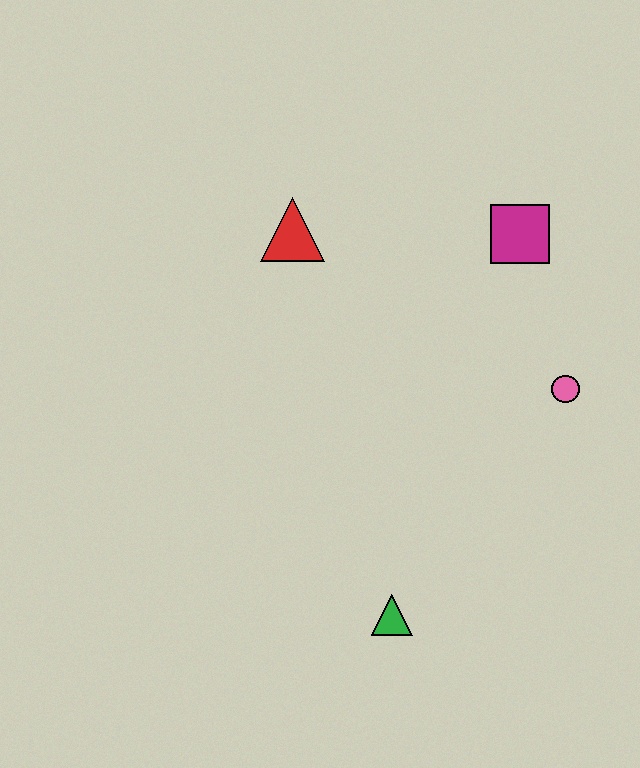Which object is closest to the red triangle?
The magenta square is closest to the red triangle.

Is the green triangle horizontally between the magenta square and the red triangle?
Yes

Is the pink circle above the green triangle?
Yes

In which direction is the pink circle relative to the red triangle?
The pink circle is to the right of the red triangle.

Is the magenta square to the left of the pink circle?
Yes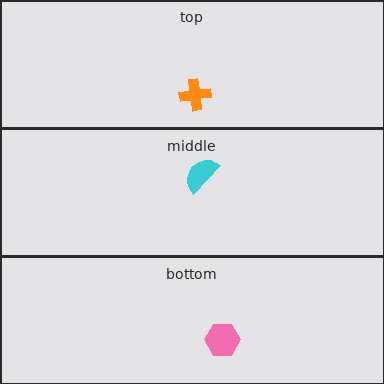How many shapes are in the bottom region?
1.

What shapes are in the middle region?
The cyan semicircle.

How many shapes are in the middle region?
1.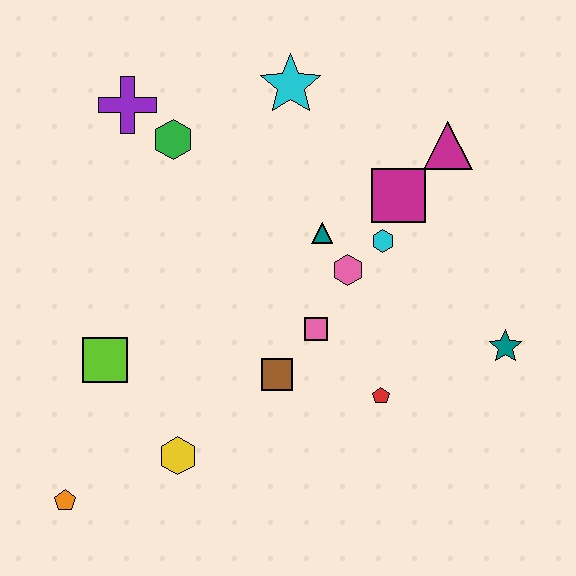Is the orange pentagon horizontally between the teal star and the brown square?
No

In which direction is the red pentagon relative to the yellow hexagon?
The red pentagon is to the right of the yellow hexagon.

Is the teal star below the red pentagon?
No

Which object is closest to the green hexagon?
The purple cross is closest to the green hexagon.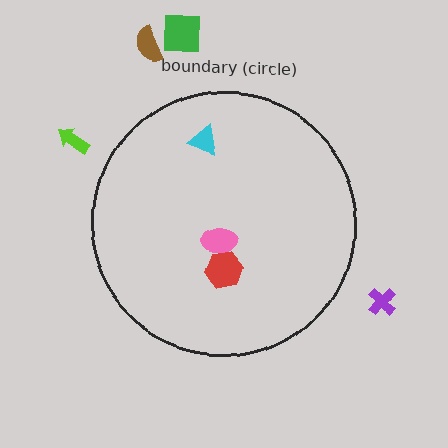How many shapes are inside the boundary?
3 inside, 4 outside.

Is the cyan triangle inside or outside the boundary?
Inside.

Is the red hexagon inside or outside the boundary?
Inside.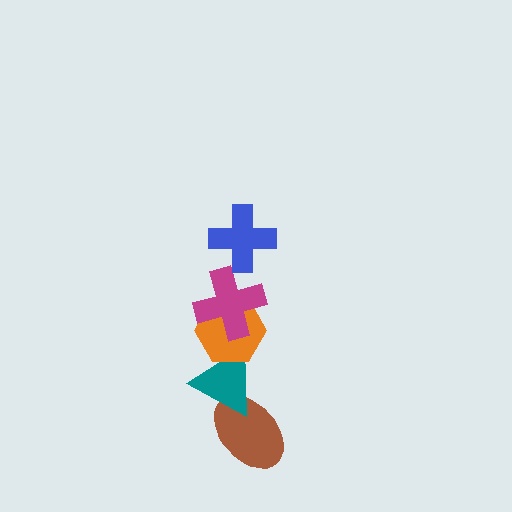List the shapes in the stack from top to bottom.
From top to bottom: the blue cross, the magenta cross, the orange hexagon, the teal triangle, the brown ellipse.